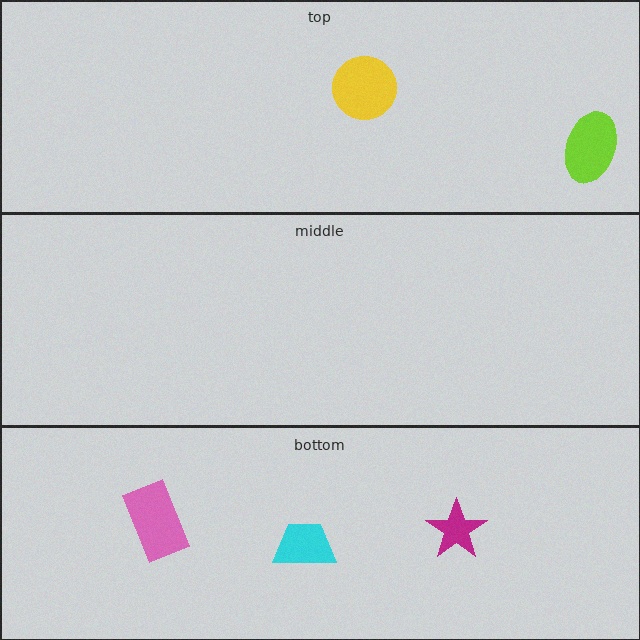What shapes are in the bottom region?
The pink rectangle, the cyan trapezoid, the magenta star.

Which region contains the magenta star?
The bottom region.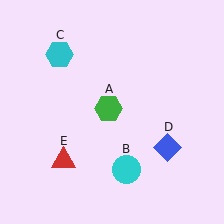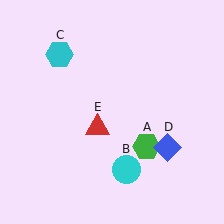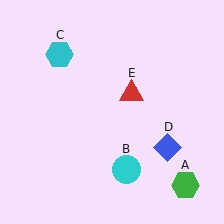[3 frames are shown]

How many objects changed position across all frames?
2 objects changed position: green hexagon (object A), red triangle (object E).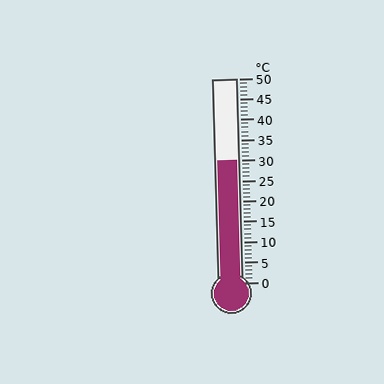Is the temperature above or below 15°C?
The temperature is above 15°C.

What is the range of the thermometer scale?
The thermometer scale ranges from 0°C to 50°C.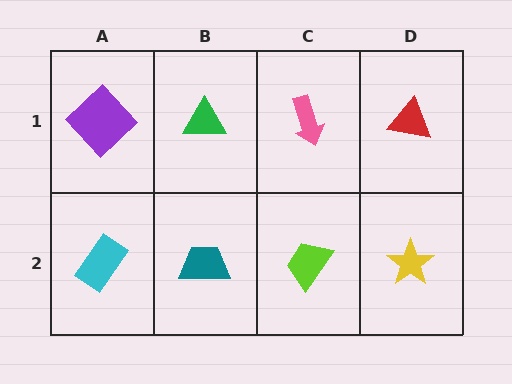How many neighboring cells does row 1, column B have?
3.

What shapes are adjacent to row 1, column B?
A teal trapezoid (row 2, column B), a purple diamond (row 1, column A), a pink arrow (row 1, column C).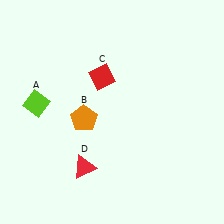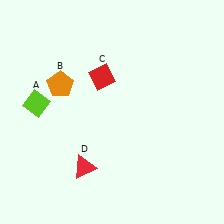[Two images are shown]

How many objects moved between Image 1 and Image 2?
1 object moved between the two images.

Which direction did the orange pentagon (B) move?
The orange pentagon (B) moved up.